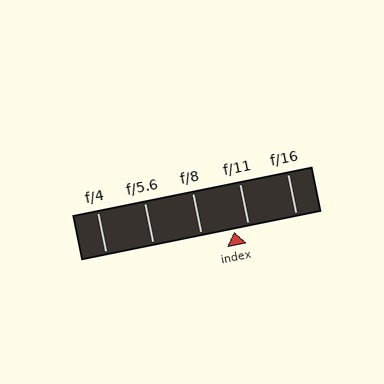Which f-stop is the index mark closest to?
The index mark is closest to f/11.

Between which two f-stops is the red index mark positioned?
The index mark is between f/8 and f/11.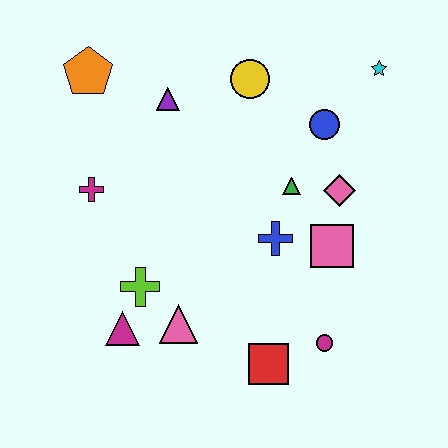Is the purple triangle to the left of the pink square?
Yes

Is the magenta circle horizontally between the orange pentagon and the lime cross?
No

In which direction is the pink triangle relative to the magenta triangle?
The pink triangle is to the right of the magenta triangle.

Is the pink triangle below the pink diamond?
Yes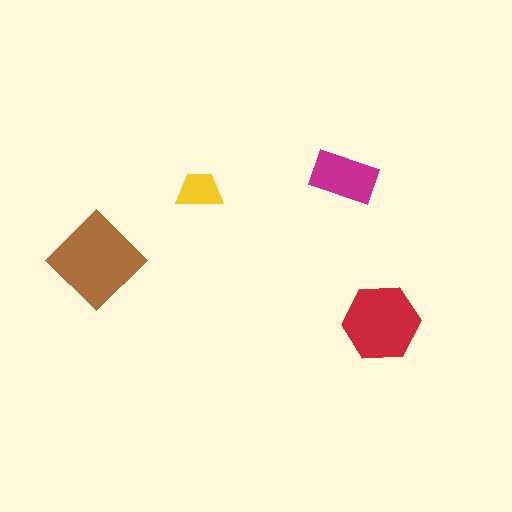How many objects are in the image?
There are 4 objects in the image.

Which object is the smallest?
The yellow trapezoid.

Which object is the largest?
The brown diamond.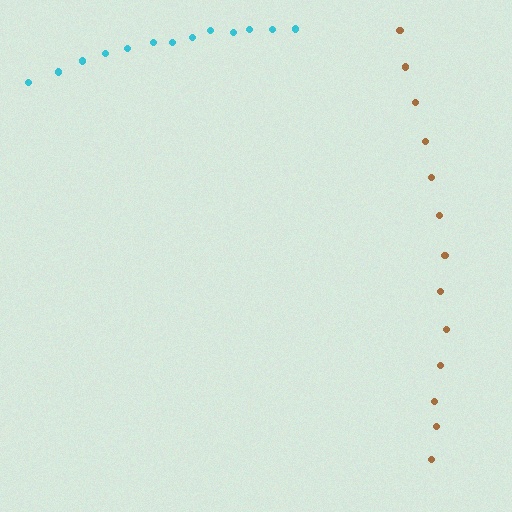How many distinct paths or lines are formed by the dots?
There are 2 distinct paths.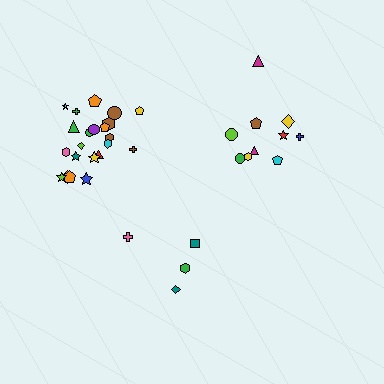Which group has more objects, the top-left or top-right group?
The top-left group.